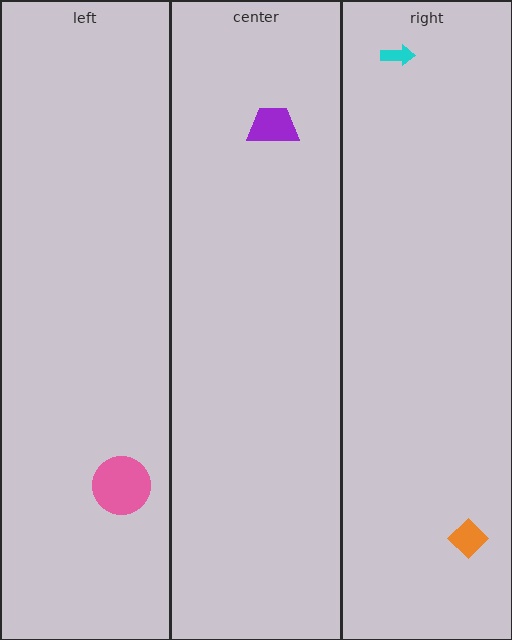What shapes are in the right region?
The orange diamond, the cyan arrow.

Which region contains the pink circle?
The left region.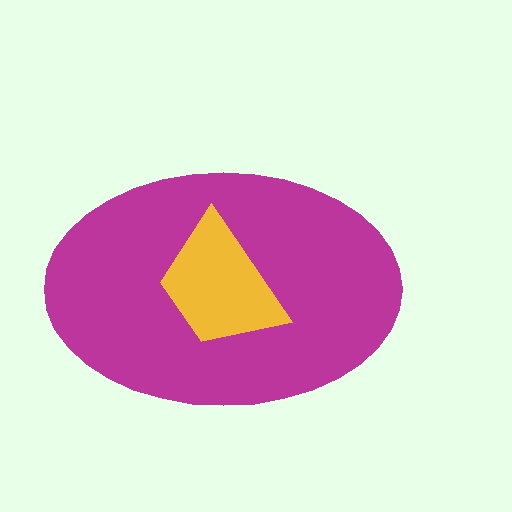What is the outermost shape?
The magenta ellipse.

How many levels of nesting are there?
2.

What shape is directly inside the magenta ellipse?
The yellow trapezoid.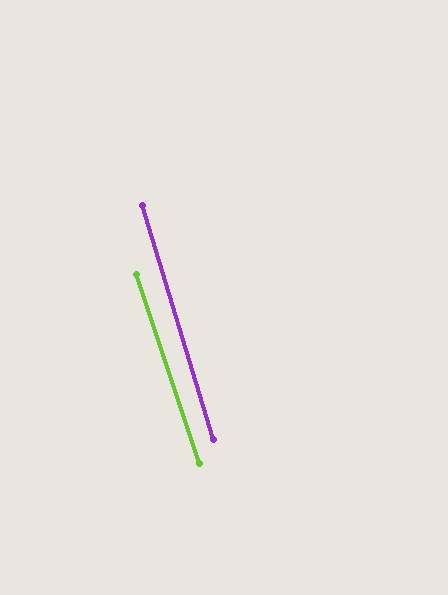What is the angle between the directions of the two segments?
Approximately 2 degrees.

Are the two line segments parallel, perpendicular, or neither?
Parallel — their directions differ by only 1.8°.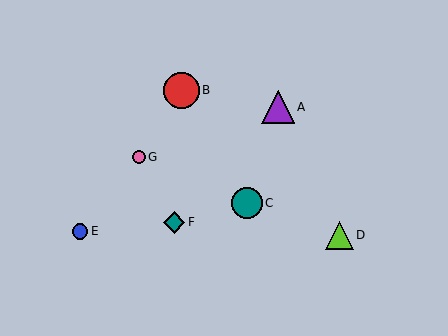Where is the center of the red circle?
The center of the red circle is at (181, 90).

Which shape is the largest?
The red circle (labeled B) is the largest.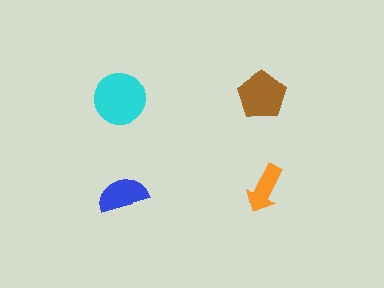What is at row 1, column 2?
A brown pentagon.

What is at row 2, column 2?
An orange arrow.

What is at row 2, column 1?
A blue semicircle.